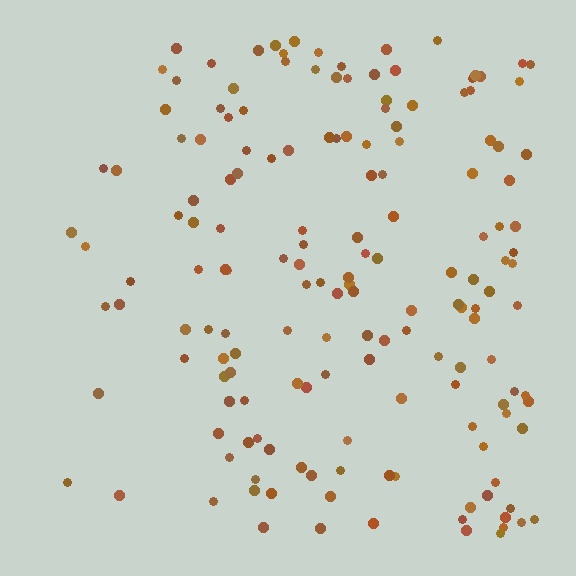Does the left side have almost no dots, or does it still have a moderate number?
Still a moderate number, just noticeably fewer than the right.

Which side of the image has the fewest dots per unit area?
The left.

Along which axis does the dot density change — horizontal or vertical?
Horizontal.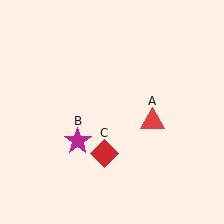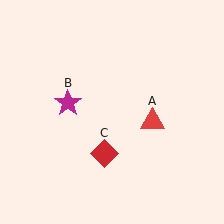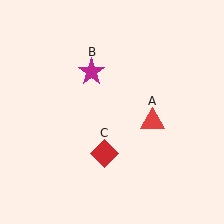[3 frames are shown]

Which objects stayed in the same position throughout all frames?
Red triangle (object A) and red diamond (object C) remained stationary.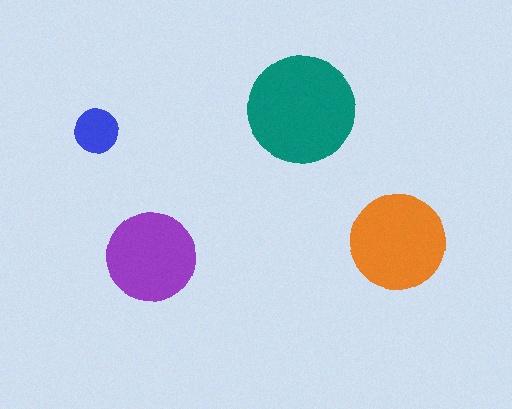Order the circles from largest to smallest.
the teal one, the orange one, the purple one, the blue one.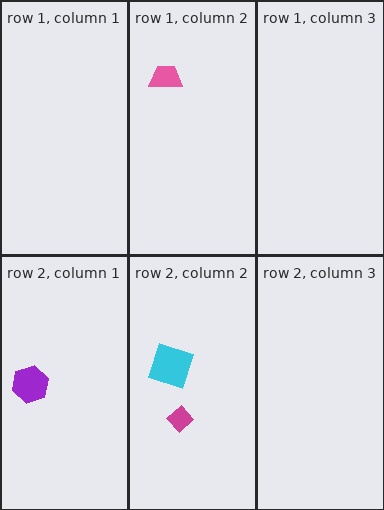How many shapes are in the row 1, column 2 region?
1.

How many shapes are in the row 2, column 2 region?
2.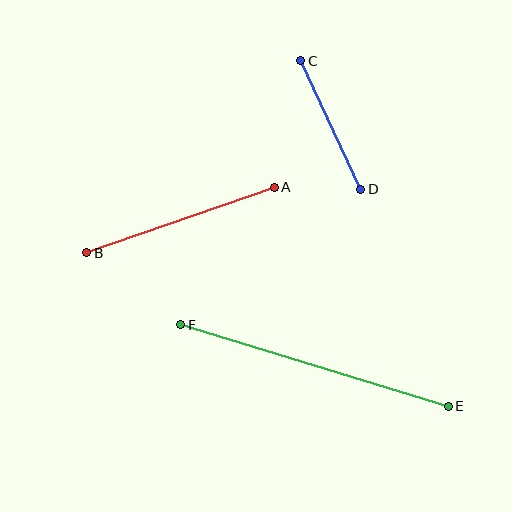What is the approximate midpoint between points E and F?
The midpoint is at approximately (314, 365) pixels.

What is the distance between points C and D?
The distance is approximately 142 pixels.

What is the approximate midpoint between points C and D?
The midpoint is at approximately (331, 125) pixels.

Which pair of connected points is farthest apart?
Points E and F are farthest apart.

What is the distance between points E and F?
The distance is approximately 280 pixels.